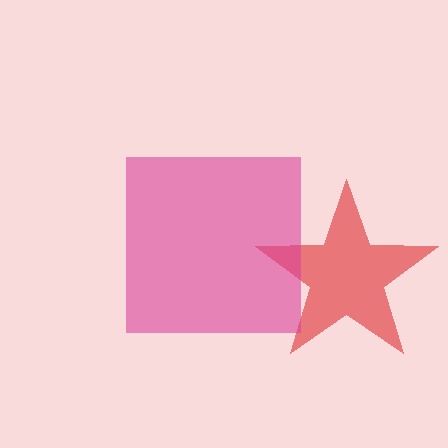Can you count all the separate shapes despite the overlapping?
Yes, there are 2 separate shapes.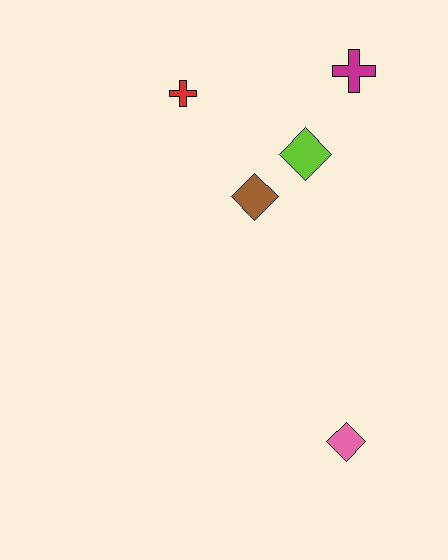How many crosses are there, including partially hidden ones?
There are 2 crosses.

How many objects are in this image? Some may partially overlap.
There are 5 objects.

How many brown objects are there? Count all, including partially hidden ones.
There is 1 brown object.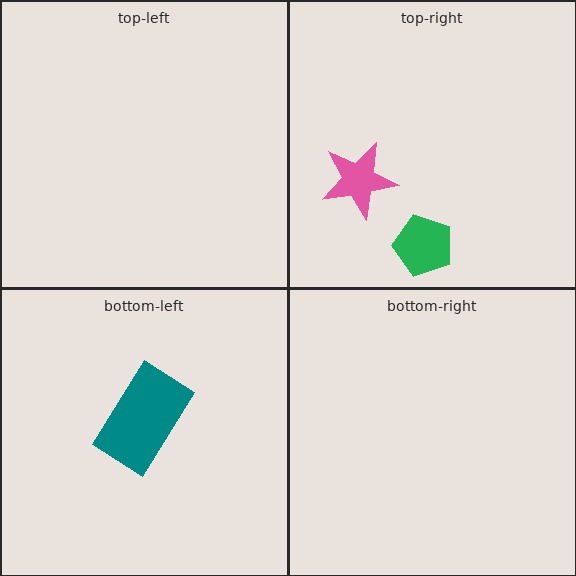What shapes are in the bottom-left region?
The teal rectangle.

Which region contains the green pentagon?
The top-right region.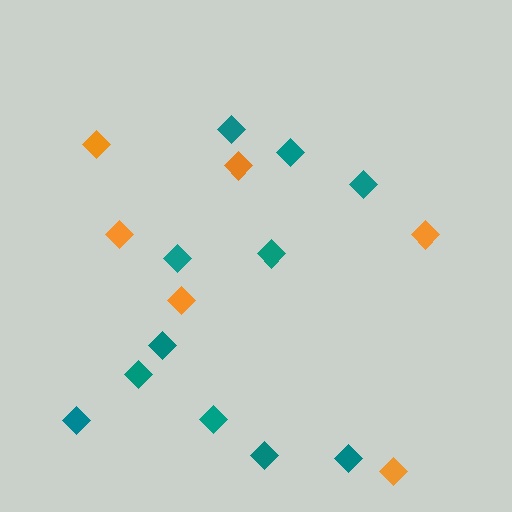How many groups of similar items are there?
There are 2 groups: one group of orange diamonds (6) and one group of teal diamonds (11).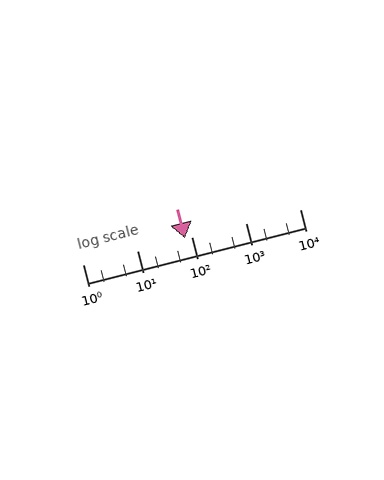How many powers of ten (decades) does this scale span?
The scale spans 4 decades, from 1 to 10000.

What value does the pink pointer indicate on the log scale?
The pointer indicates approximately 78.